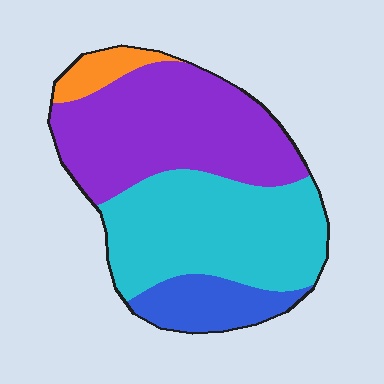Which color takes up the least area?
Orange, at roughly 5%.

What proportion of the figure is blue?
Blue covers roughly 10% of the figure.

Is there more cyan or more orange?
Cyan.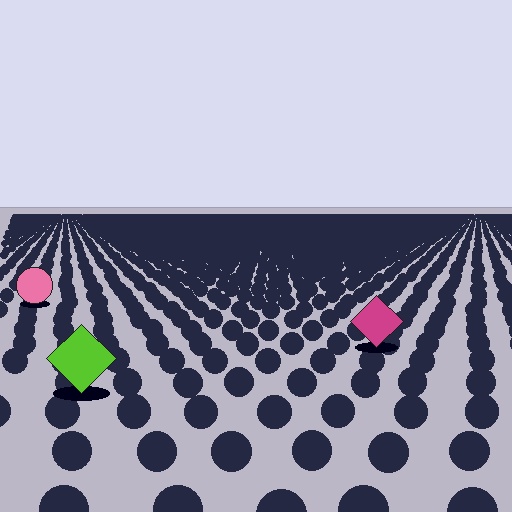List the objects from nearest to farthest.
From nearest to farthest: the lime diamond, the magenta diamond, the pink circle.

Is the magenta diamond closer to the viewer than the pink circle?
Yes. The magenta diamond is closer — you can tell from the texture gradient: the ground texture is coarser near it.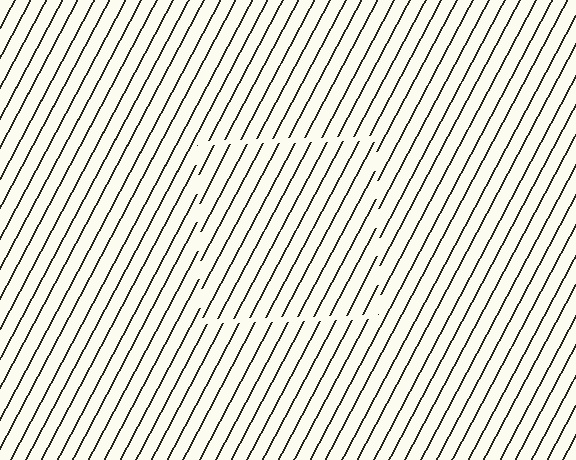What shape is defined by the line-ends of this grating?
An illusory square. The interior of the shape contains the same grating, shifted by half a period — the contour is defined by the phase discontinuity where line-ends from the inner and outer gratings abut.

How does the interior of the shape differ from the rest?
The interior of the shape contains the same grating, shifted by half a period — the contour is defined by the phase discontinuity where line-ends from the inner and outer gratings abut.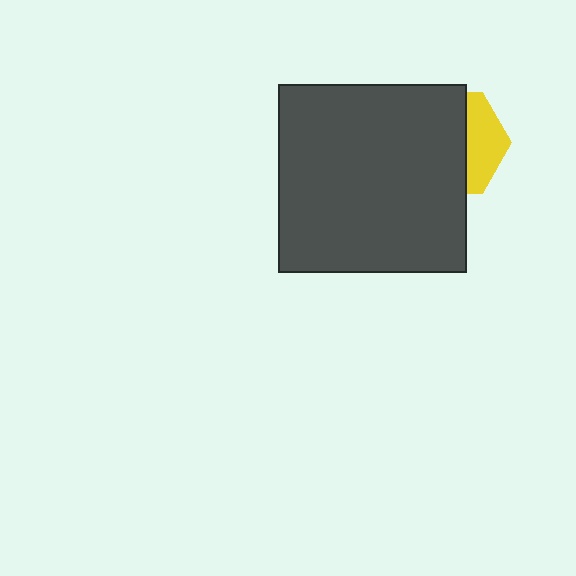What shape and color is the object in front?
The object in front is a dark gray square.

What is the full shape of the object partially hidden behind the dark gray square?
The partially hidden object is a yellow hexagon.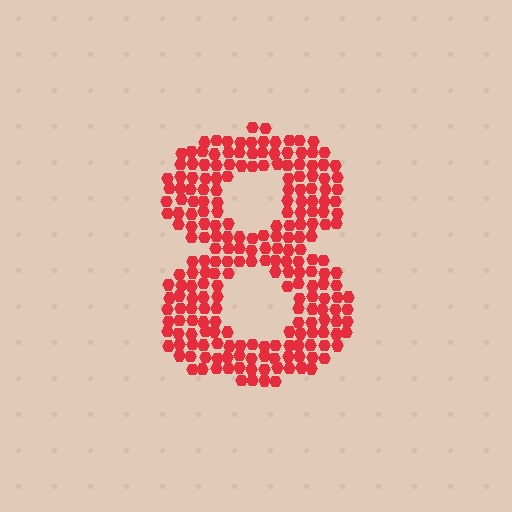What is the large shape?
The large shape is the digit 8.